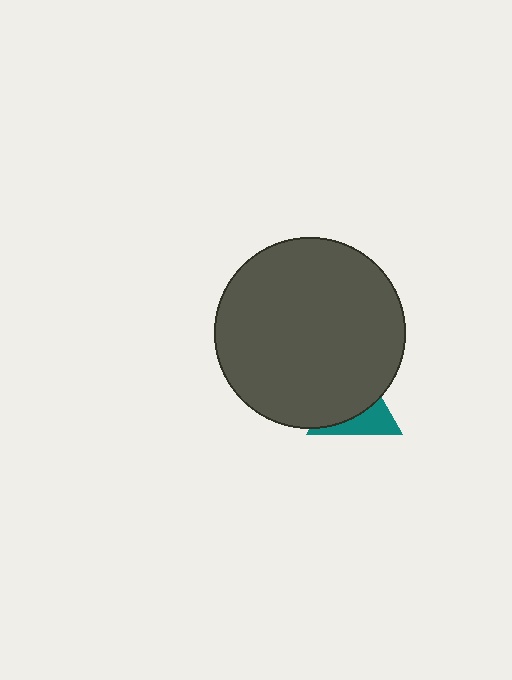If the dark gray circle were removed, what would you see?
You would see the complete teal triangle.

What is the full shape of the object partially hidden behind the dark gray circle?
The partially hidden object is a teal triangle.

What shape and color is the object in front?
The object in front is a dark gray circle.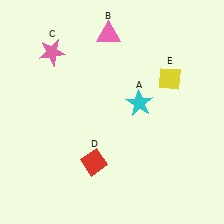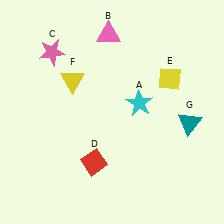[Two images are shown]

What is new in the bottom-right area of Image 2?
A teal triangle (G) was added in the bottom-right area of Image 2.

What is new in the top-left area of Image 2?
A yellow triangle (F) was added in the top-left area of Image 2.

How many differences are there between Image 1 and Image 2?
There are 2 differences between the two images.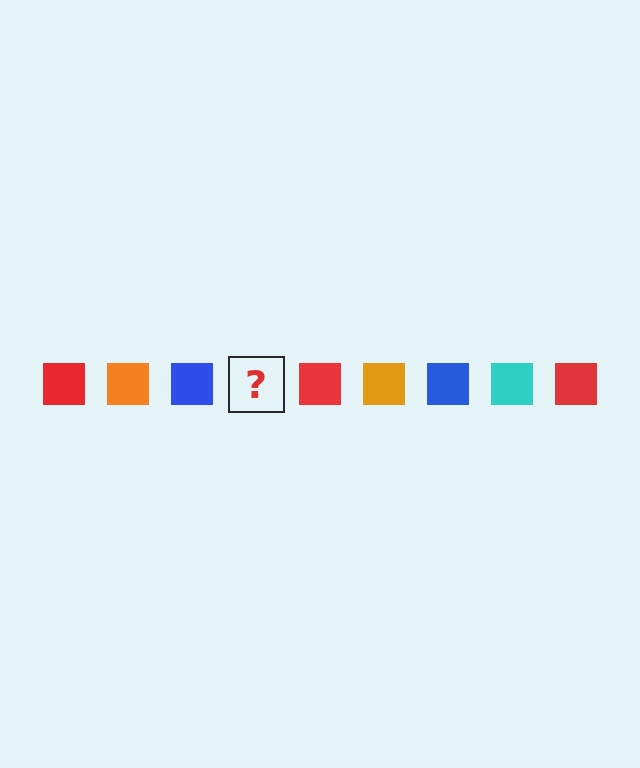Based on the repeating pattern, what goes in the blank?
The blank should be a cyan square.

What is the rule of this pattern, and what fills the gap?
The rule is that the pattern cycles through red, orange, blue, cyan squares. The gap should be filled with a cyan square.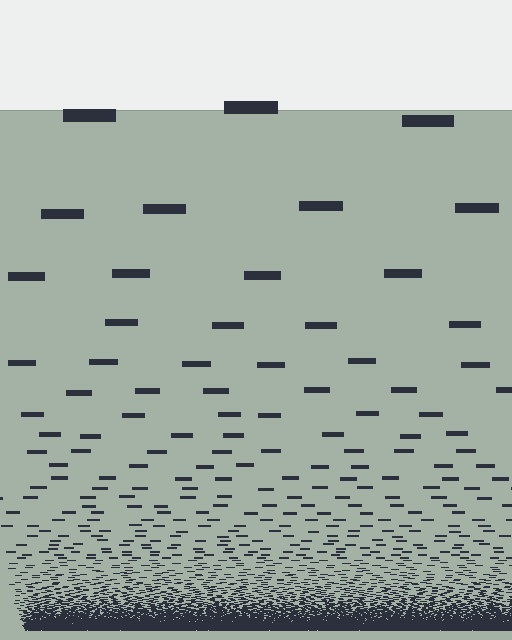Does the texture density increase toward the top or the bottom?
Density increases toward the bottom.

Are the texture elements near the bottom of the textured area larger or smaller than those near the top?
Smaller. The gradient is inverted — elements near the bottom are smaller and denser.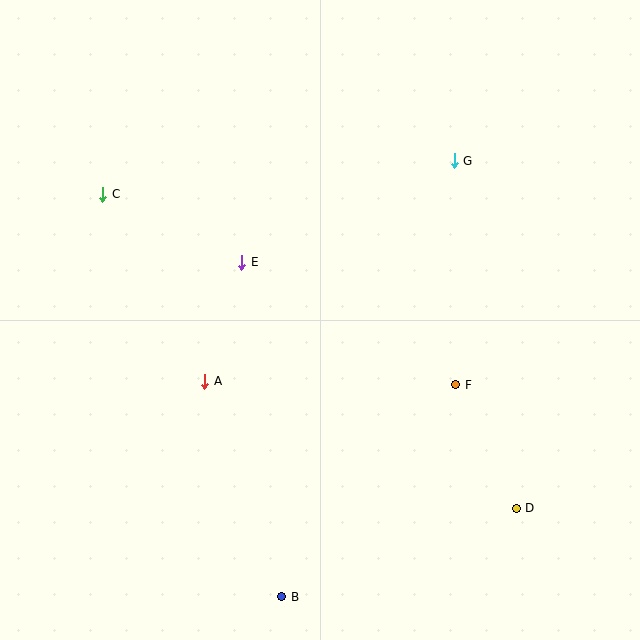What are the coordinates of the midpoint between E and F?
The midpoint between E and F is at (349, 323).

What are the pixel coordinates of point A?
Point A is at (205, 381).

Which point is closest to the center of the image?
Point E at (242, 262) is closest to the center.